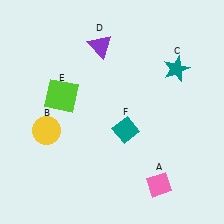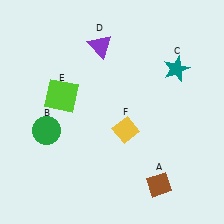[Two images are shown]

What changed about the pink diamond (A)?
In Image 1, A is pink. In Image 2, it changed to brown.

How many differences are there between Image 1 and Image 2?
There are 3 differences between the two images.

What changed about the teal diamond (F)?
In Image 1, F is teal. In Image 2, it changed to yellow.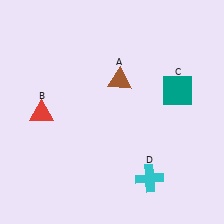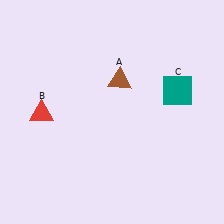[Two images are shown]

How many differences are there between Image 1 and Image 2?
There is 1 difference between the two images.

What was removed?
The cyan cross (D) was removed in Image 2.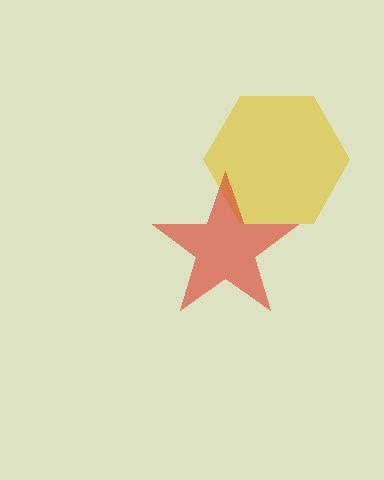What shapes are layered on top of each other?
The layered shapes are: a yellow hexagon, a red star.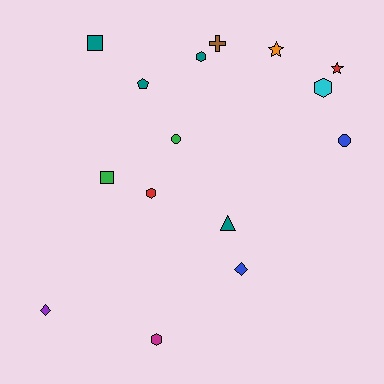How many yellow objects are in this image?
There are no yellow objects.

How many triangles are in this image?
There is 1 triangle.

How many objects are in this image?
There are 15 objects.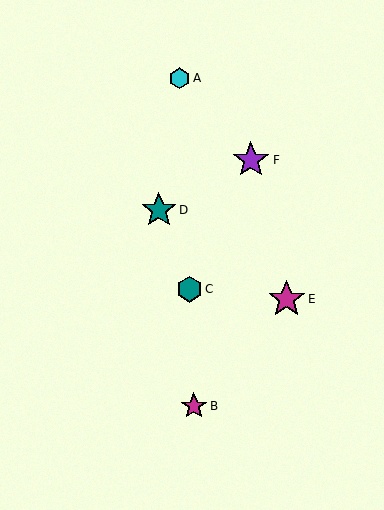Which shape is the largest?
The purple star (labeled F) is the largest.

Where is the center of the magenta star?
The center of the magenta star is at (287, 299).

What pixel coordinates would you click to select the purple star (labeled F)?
Click at (251, 160) to select the purple star F.